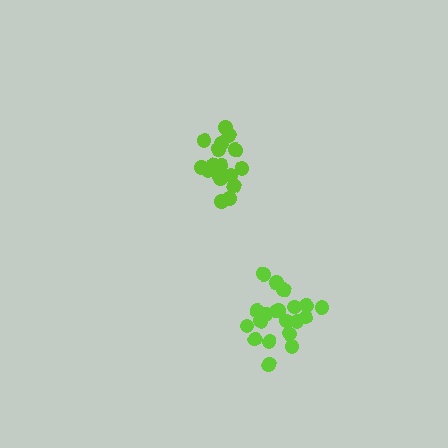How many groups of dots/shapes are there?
There are 2 groups.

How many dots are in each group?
Group 1: 18 dots, Group 2: 20 dots (38 total).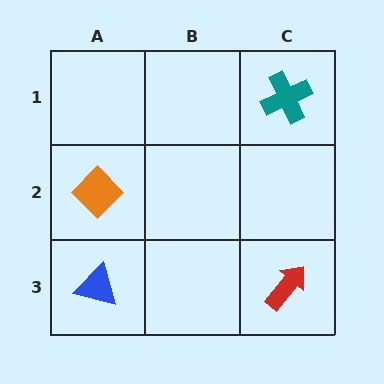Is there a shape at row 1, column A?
No, that cell is empty.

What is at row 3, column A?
A blue triangle.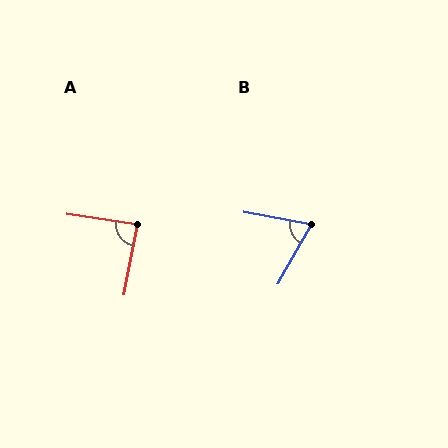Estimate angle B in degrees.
Approximately 72 degrees.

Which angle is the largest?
A, at approximately 87 degrees.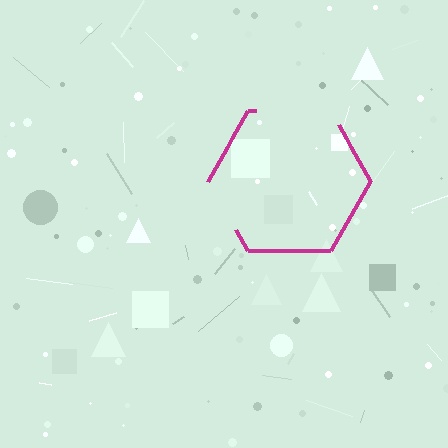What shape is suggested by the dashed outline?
The dashed outline suggests a hexagon.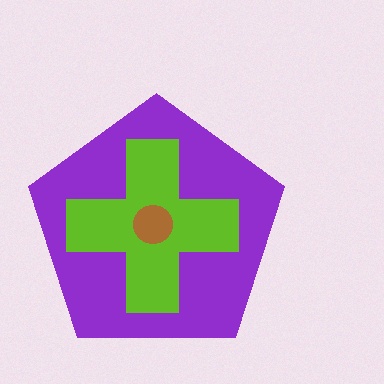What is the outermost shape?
The purple pentagon.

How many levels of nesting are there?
3.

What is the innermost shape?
The brown circle.